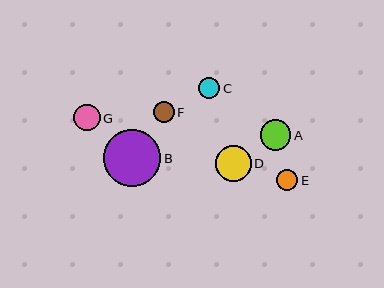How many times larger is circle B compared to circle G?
Circle B is approximately 2.2 times the size of circle G.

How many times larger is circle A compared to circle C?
Circle A is approximately 1.5 times the size of circle C.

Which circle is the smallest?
Circle F is the smallest with a size of approximately 21 pixels.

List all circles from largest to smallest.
From largest to smallest: B, D, A, G, E, C, F.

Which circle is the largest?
Circle B is the largest with a size of approximately 57 pixels.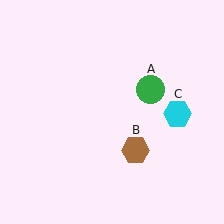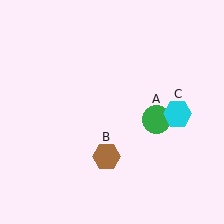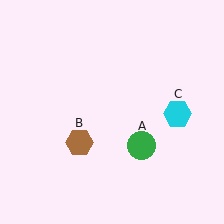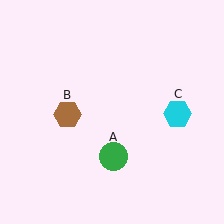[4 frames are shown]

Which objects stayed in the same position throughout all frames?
Cyan hexagon (object C) remained stationary.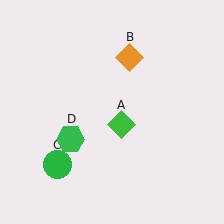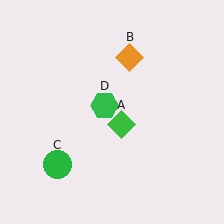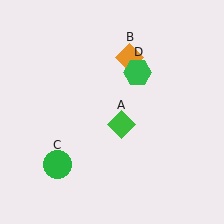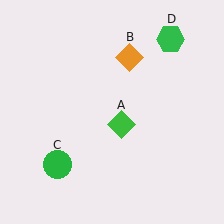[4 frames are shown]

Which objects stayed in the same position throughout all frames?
Green diamond (object A) and orange diamond (object B) and green circle (object C) remained stationary.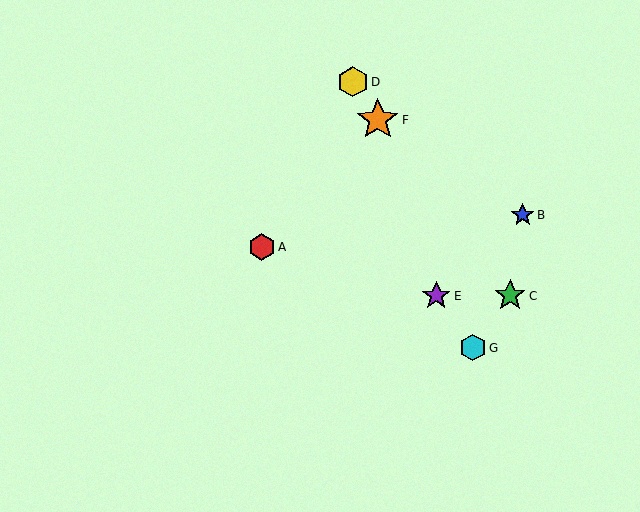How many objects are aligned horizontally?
2 objects (C, E) are aligned horizontally.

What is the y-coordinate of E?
Object E is at y≈296.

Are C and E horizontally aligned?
Yes, both are at y≈296.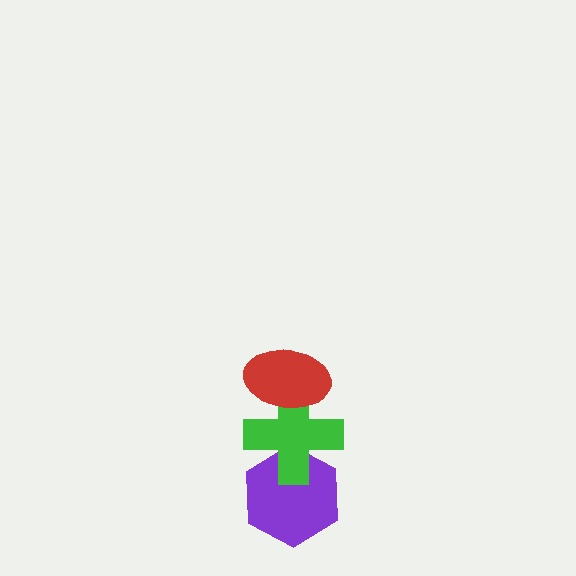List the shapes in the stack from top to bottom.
From top to bottom: the red ellipse, the green cross, the purple hexagon.